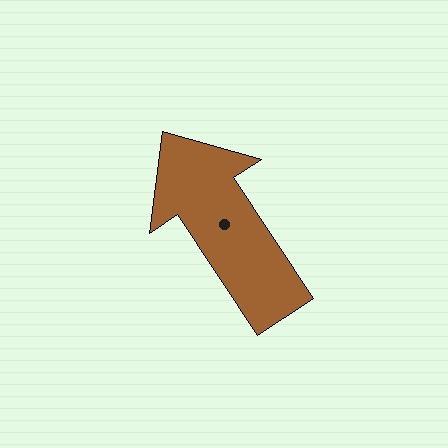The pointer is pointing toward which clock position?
Roughly 11 o'clock.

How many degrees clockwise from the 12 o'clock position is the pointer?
Approximately 327 degrees.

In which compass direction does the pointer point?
Northwest.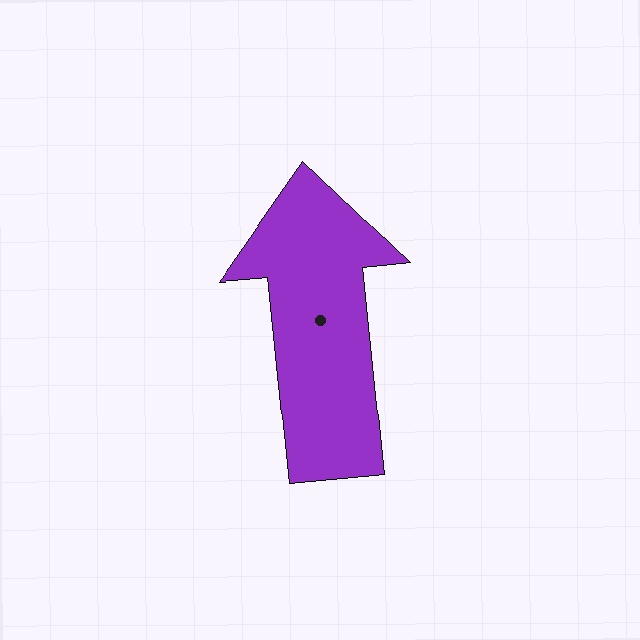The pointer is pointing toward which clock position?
Roughly 12 o'clock.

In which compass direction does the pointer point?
North.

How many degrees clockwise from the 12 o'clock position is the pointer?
Approximately 354 degrees.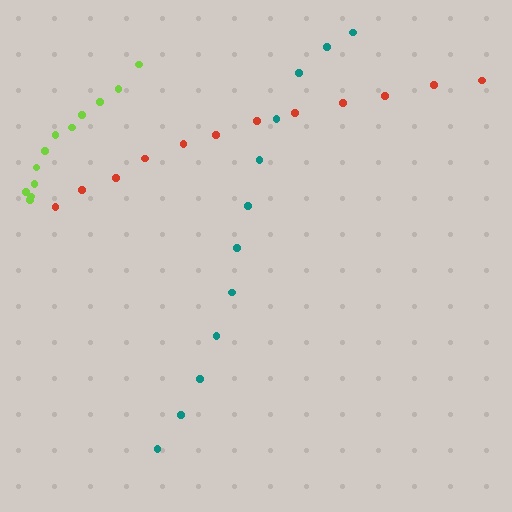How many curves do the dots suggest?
There are 3 distinct paths.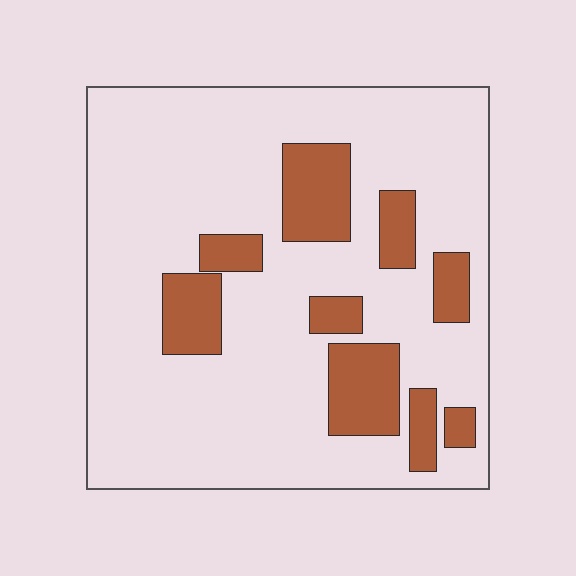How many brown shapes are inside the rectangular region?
9.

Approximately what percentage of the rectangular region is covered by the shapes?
Approximately 20%.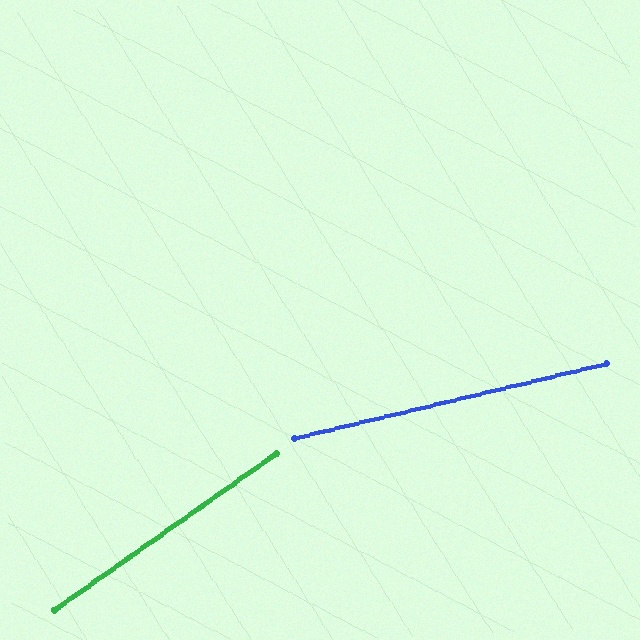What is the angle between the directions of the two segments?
Approximately 22 degrees.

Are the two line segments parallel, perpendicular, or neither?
Neither parallel nor perpendicular — they differ by about 22°.